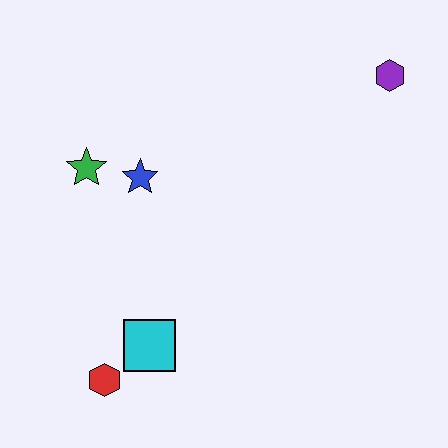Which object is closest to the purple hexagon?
The blue star is closest to the purple hexagon.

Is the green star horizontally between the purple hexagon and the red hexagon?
No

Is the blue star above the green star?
No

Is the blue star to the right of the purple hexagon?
No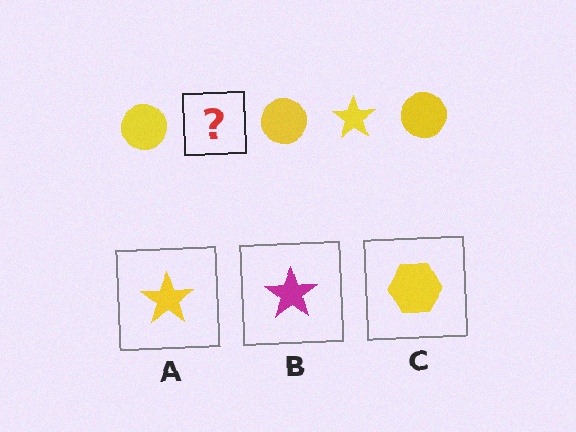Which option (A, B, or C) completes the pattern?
A.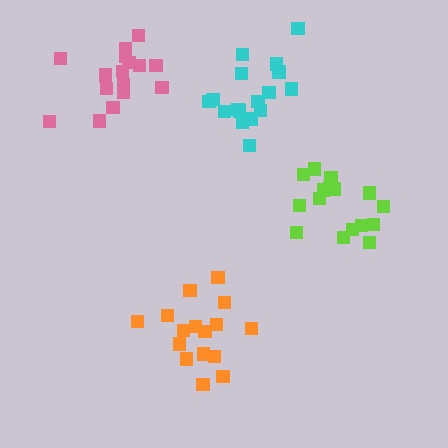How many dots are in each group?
Group 1: 17 dots, Group 2: 16 dots, Group 3: 16 dots, Group 4: 16 dots (65 total).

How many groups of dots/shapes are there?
There are 4 groups.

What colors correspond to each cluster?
The clusters are colored: cyan, pink, lime, orange.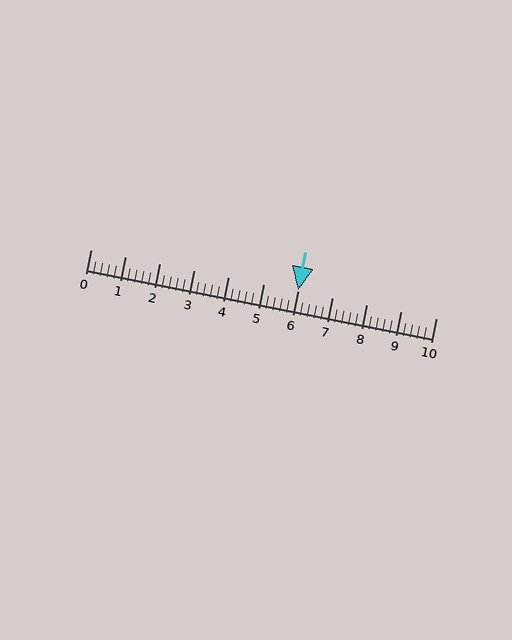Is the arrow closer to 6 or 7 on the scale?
The arrow is closer to 6.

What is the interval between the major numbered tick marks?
The major tick marks are spaced 1 units apart.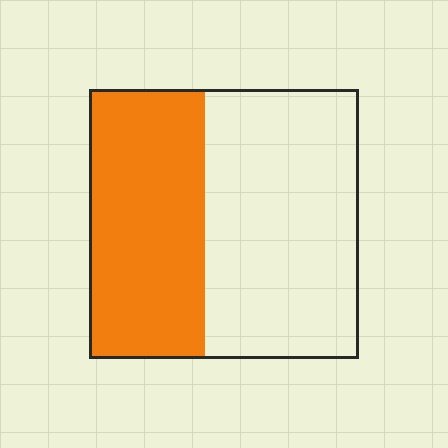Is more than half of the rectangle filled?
No.